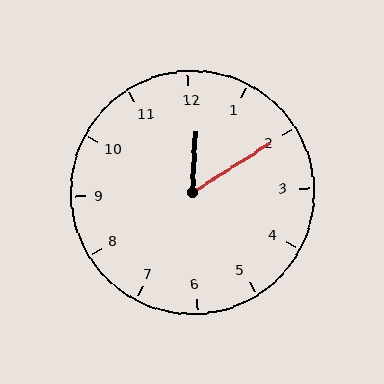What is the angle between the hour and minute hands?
Approximately 55 degrees.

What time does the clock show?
12:10.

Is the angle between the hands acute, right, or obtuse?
It is acute.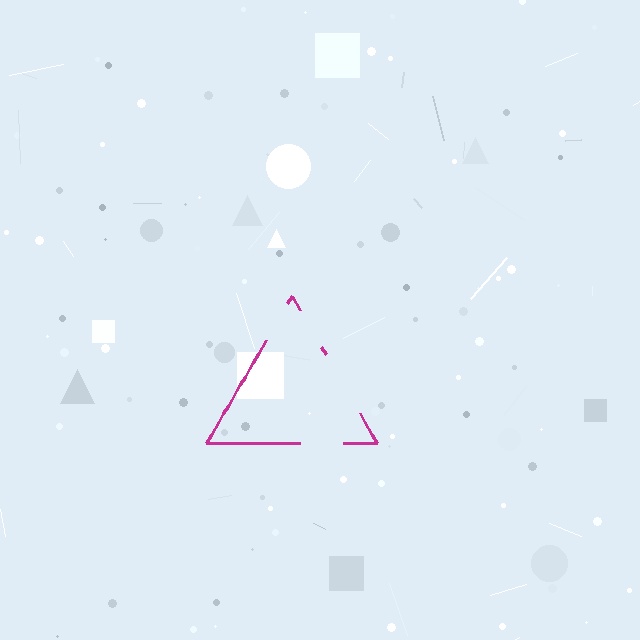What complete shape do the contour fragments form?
The contour fragments form a triangle.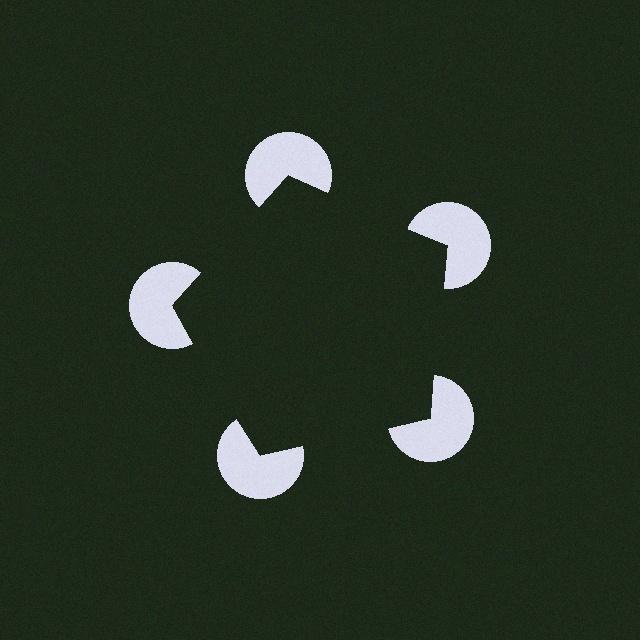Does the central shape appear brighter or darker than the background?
It typically appears slightly darker than the background, even though no actual brightness change is drawn.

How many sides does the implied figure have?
5 sides.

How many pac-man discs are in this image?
There are 5 — one at each vertex of the illusory pentagon.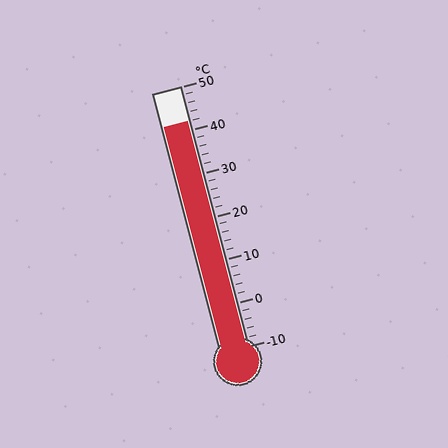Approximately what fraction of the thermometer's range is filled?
The thermometer is filled to approximately 85% of its range.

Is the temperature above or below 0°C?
The temperature is above 0°C.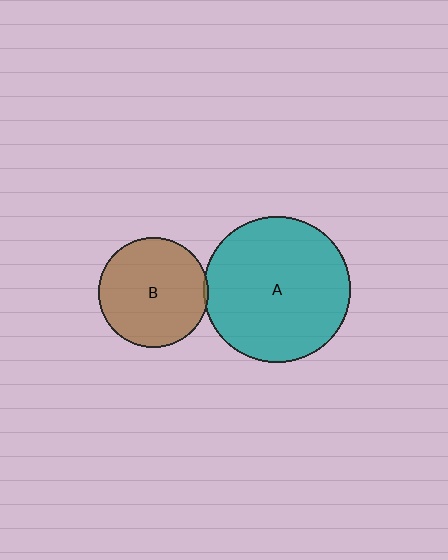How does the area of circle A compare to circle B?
Approximately 1.8 times.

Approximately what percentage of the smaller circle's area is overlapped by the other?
Approximately 5%.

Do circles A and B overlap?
Yes.